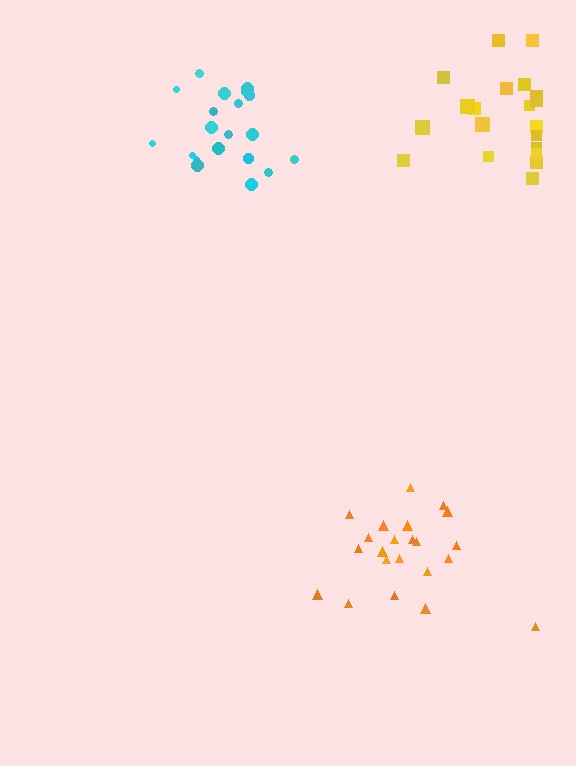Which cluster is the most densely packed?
Orange.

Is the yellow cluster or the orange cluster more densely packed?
Orange.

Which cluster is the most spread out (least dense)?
Yellow.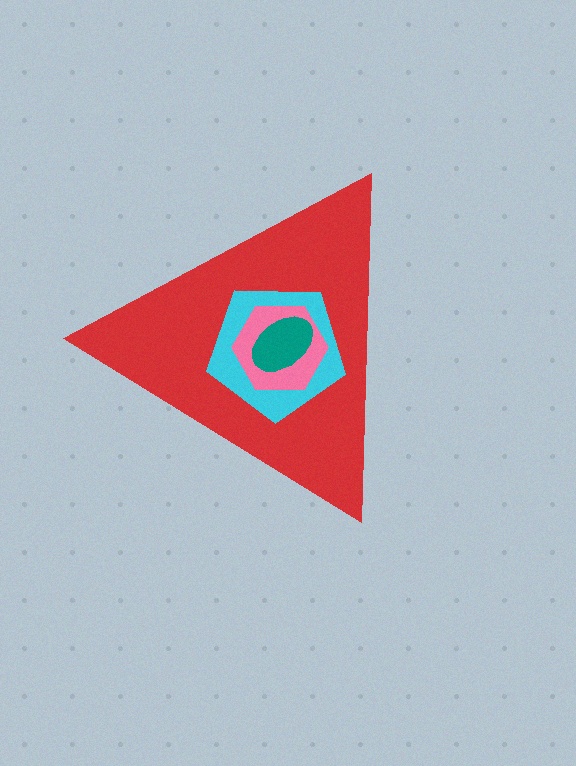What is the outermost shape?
The red triangle.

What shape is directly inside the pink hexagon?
The teal ellipse.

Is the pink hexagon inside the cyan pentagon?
Yes.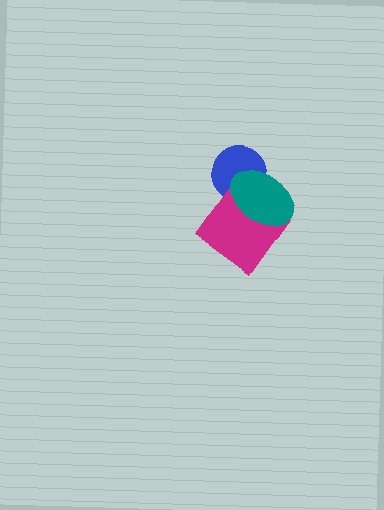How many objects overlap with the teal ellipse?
2 objects overlap with the teal ellipse.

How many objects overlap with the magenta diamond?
2 objects overlap with the magenta diamond.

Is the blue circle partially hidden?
Yes, it is partially covered by another shape.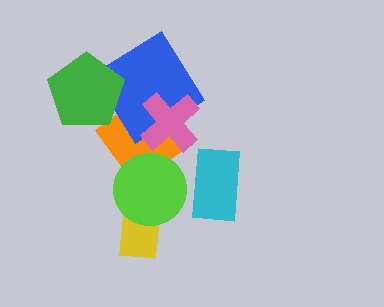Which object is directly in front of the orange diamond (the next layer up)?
The blue diamond is directly in front of the orange diamond.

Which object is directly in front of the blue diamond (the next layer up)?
The green pentagon is directly in front of the blue diamond.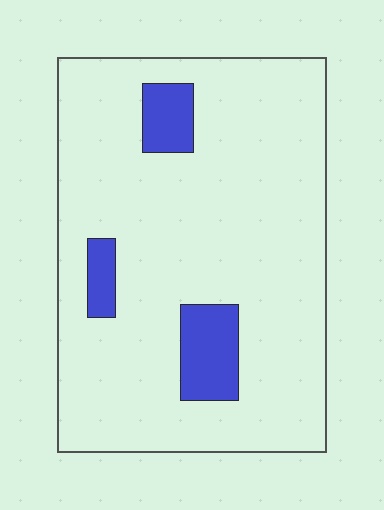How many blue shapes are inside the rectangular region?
3.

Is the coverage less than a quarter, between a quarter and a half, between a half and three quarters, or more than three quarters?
Less than a quarter.